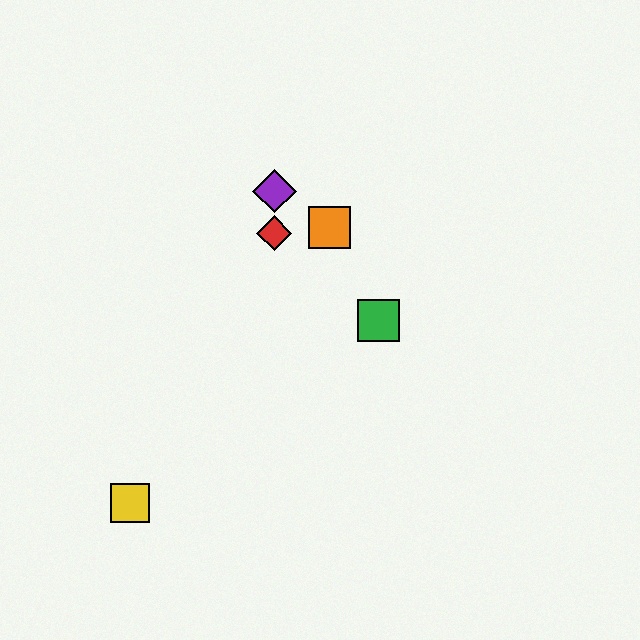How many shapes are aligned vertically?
3 shapes (the red diamond, the blue star, the purple diamond) are aligned vertically.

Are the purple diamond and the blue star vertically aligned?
Yes, both are at x≈274.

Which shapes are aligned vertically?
The red diamond, the blue star, the purple diamond are aligned vertically.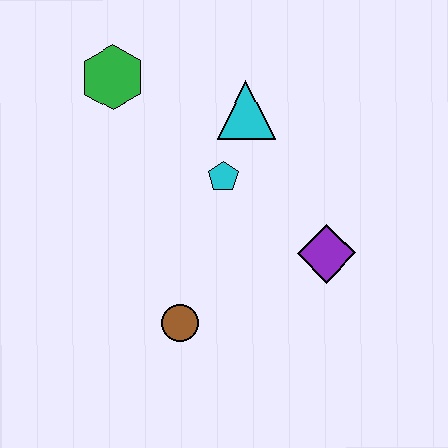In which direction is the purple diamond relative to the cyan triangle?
The purple diamond is below the cyan triangle.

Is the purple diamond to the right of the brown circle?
Yes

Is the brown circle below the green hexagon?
Yes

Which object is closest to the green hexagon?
The cyan triangle is closest to the green hexagon.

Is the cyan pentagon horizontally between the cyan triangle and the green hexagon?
Yes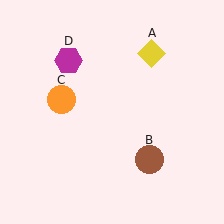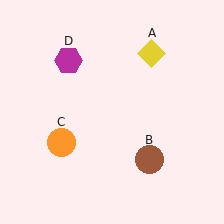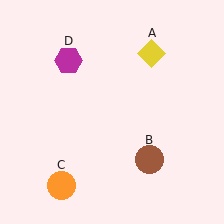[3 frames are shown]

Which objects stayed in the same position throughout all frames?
Yellow diamond (object A) and brown circle (object B) and magenta hexagon (object D) remained stationary.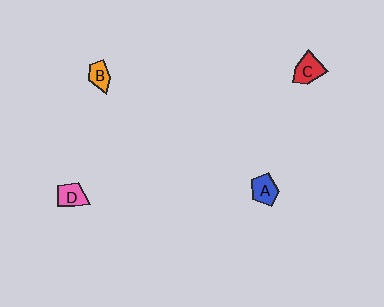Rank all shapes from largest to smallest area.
From largest to smallest: C (red), A (blue), D (pink), B (orange).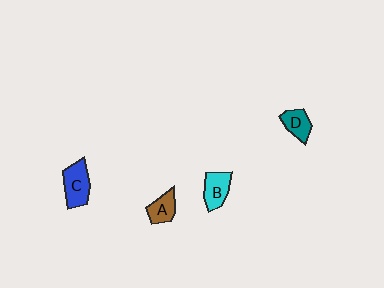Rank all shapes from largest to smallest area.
From largest to smallest: C (blue), B (cyan), D (teal), A (brown).